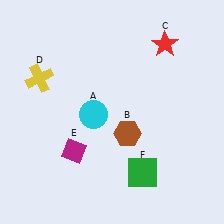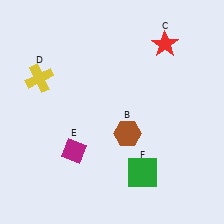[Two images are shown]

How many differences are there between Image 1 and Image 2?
There is 1 difference between the two images.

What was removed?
The cyan circle (A) was removed in Image 2.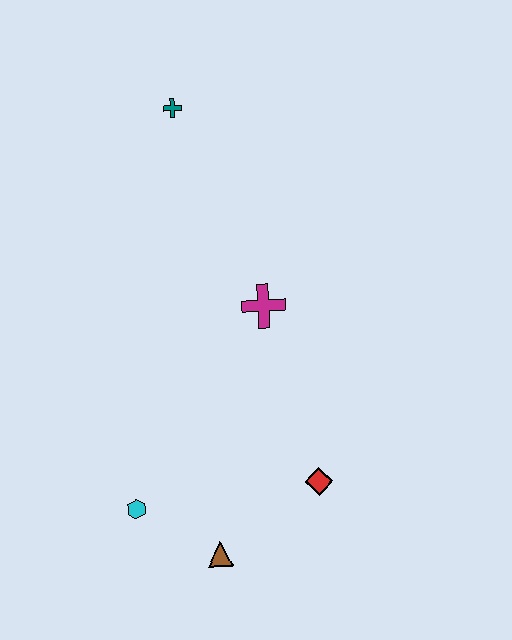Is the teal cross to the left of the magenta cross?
Yes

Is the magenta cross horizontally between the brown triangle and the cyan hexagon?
No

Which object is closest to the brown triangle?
The cyan hexagon is closest to the brown triangle.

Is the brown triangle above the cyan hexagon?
No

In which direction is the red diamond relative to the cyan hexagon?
The red diamond is to the right of the cyan hexagon.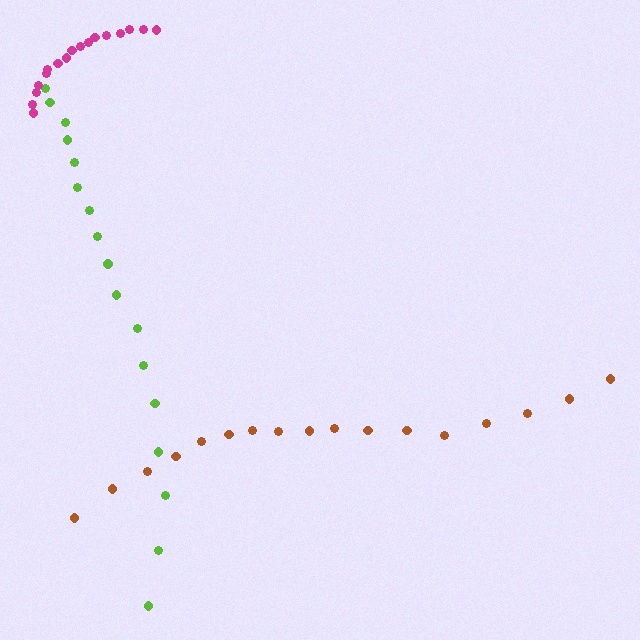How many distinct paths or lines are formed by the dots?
There are 3 distinct paths.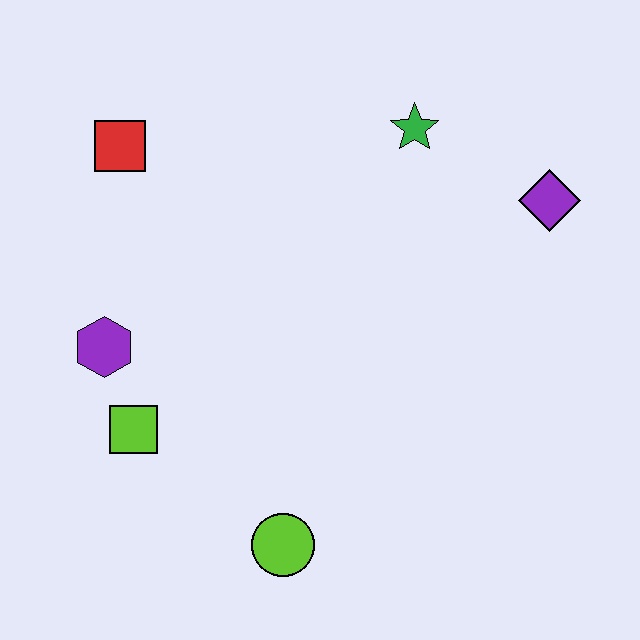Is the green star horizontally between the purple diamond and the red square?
Yes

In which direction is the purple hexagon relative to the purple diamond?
The purple hexagon is to the left of the purple diamond.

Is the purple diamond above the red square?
No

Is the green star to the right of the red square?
Yes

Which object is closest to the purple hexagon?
The lime square is closest to the purple hexagon.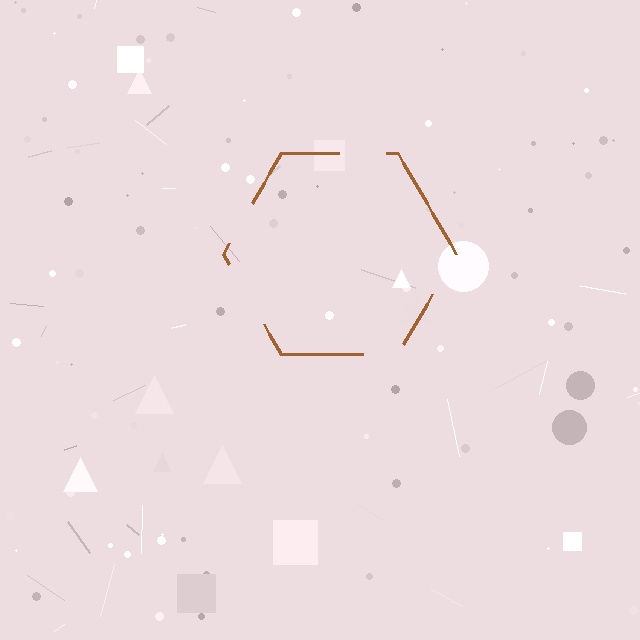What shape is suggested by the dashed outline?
The dashed outline suggests a hexagon.